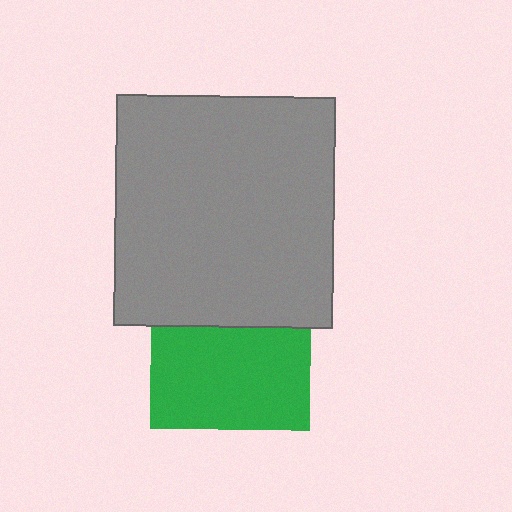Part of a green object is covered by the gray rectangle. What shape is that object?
It is a square.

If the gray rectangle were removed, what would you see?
You would see the complete green square.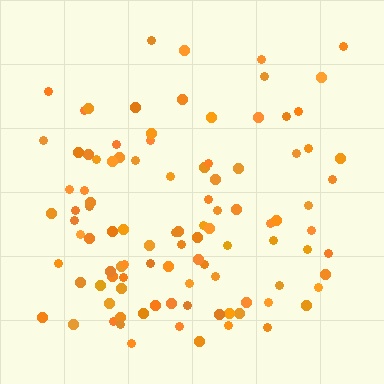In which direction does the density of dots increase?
From top to bottom, with the bottom side densest.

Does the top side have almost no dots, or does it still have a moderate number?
Still a moderate number, just noticeably fewer than the bottom.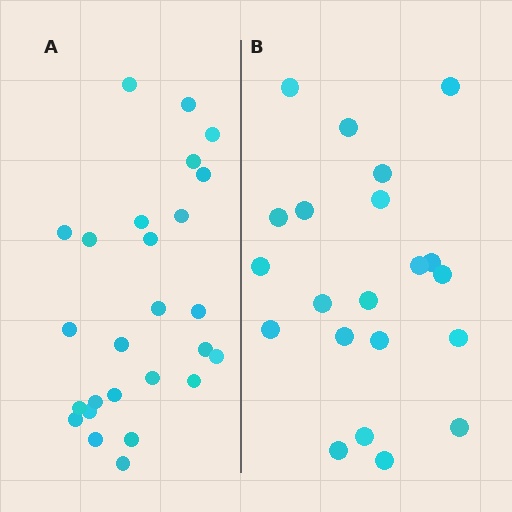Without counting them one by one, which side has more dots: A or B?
Region A (the left region) has more dots.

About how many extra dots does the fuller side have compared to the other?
Region A has about 5 more dots than region B.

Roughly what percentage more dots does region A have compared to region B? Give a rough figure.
About 25% more.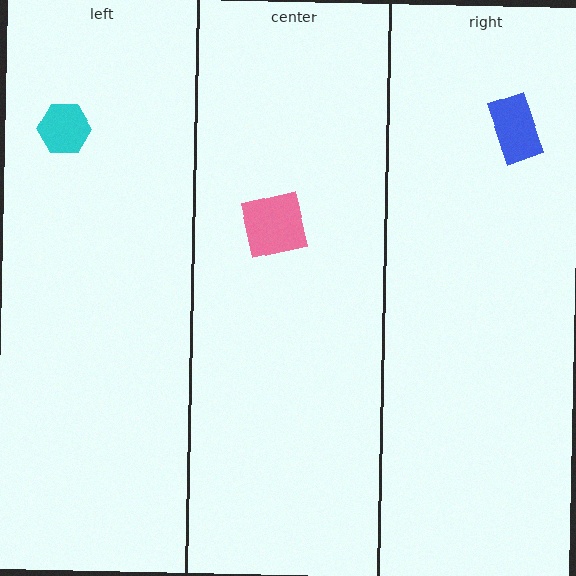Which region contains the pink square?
The center region.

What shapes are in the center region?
The pink square.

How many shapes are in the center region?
1.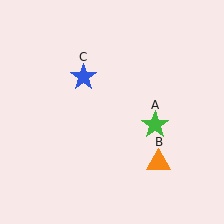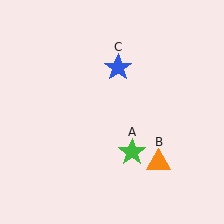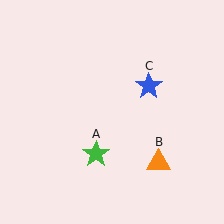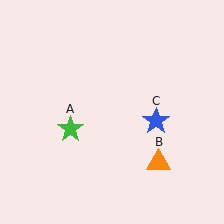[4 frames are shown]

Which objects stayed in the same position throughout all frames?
Orange triangle (object B) remained stationary.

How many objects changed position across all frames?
2 objects changed position: green star (object A), blue star (object C).